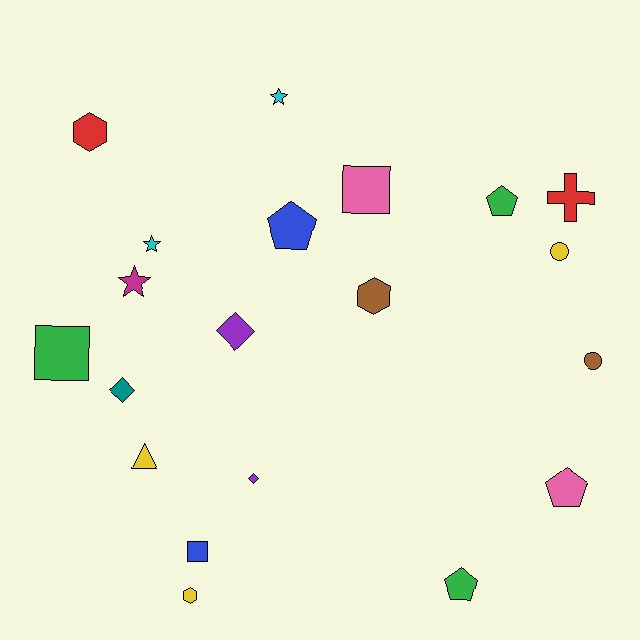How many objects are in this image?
There are 20 objects.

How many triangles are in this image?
There is 1 triangle.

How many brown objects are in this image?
There are 2 brown objects.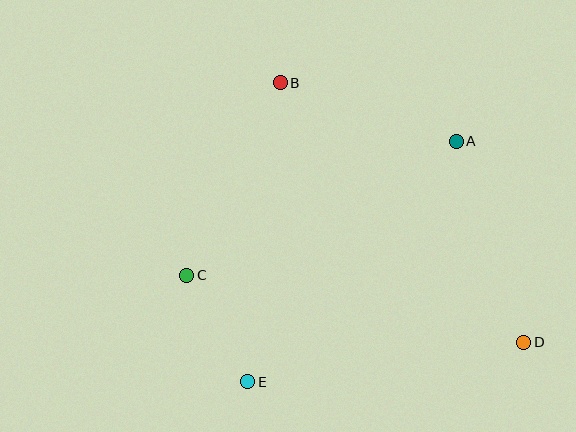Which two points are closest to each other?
Points C and E are closest to each other.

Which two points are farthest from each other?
Points B and D are farthest from each other.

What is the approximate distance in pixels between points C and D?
The distance between C and D is approximately 343 pixels.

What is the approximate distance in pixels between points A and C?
The distance between A and C is approximately 300 pixels.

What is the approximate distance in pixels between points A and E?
The distance between A and E is approximately 318 pixels.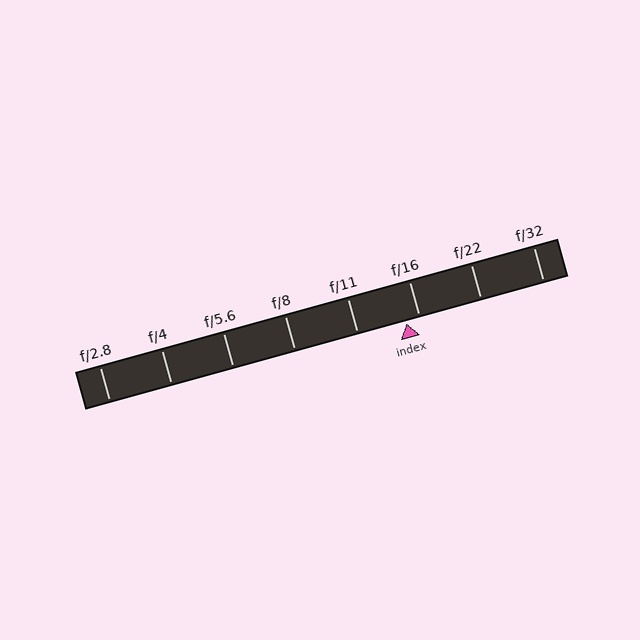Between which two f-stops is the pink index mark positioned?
The index mark is between f/11 and f/16.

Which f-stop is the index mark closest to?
The index mark is closest to f/16.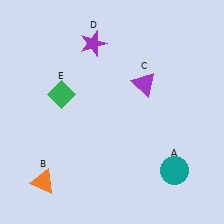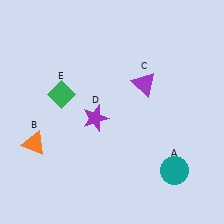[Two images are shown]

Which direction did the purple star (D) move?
The purple star (D) moved down.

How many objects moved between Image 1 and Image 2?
2 objects moved between the two images.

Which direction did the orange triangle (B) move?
The orange triangle (B) moved up.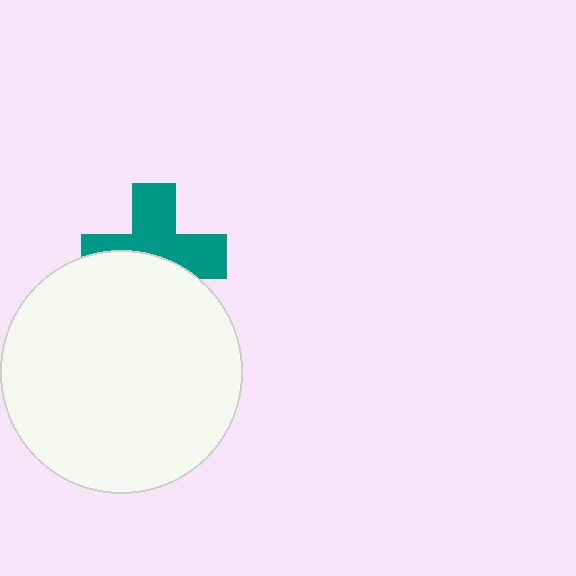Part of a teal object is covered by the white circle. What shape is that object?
It is a cross.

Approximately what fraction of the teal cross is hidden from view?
Roughly 44% of the teal cross is hidden behind the white circle.